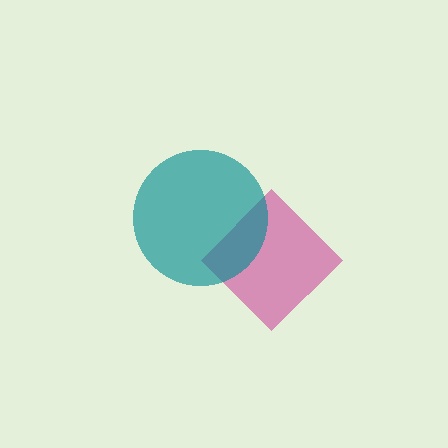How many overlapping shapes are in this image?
There are 2 overlapping shapes in the image.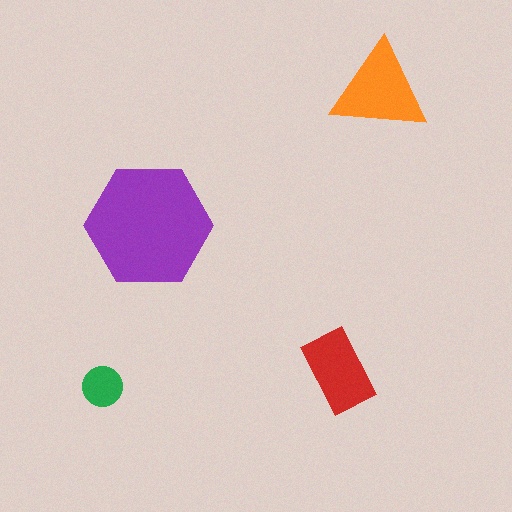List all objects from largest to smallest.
The purple hexagon, the orange triangle, the red rectangle, the green circle.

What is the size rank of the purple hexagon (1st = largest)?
1st.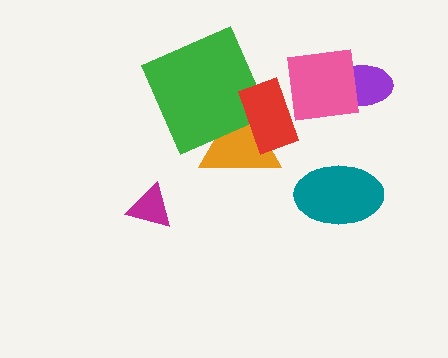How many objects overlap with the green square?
2 objects overlap with the green square.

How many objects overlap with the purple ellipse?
1 object overlaps with the purple ellipse.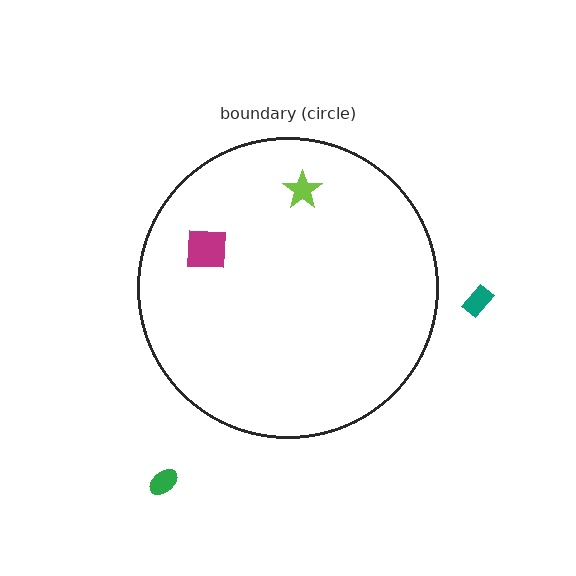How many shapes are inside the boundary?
2 inside, 2 outside.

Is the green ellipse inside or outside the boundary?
Outside.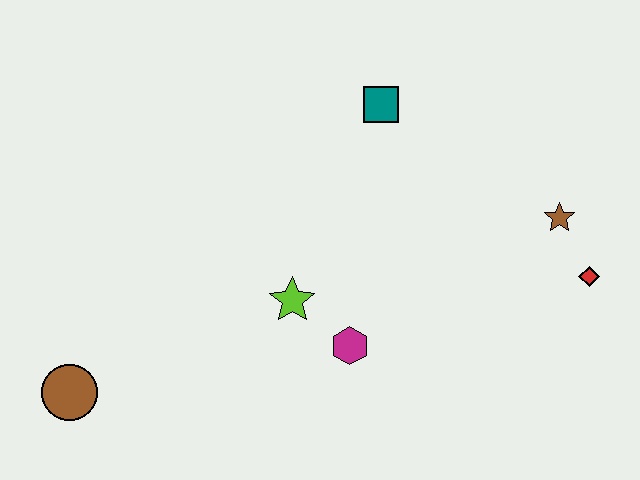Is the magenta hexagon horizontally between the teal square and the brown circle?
Yes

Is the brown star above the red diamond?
Yes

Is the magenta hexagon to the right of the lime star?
Yes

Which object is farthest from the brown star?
The brown circle is farthest from the brown star.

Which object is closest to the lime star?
The magenta hexagon is closest to the lime star.